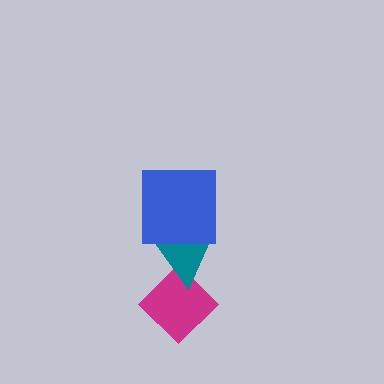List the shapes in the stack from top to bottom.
From top to bottom: the blue square, the teal triangle, the magenta diamond.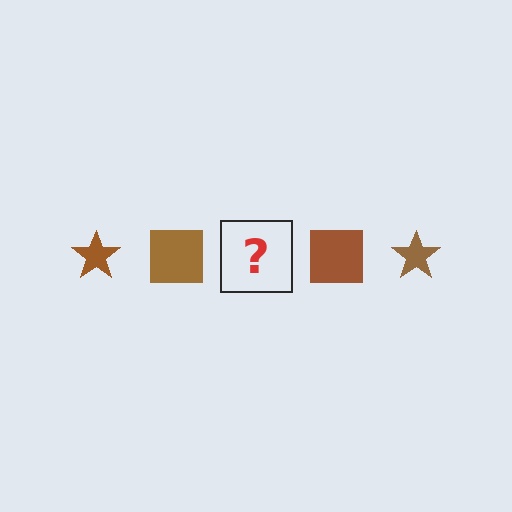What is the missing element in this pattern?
The missing element is a brown star.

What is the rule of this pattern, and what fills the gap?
The rule is that the pattern cycles through star, square shapes in brown. The gap should be filled with a brown star.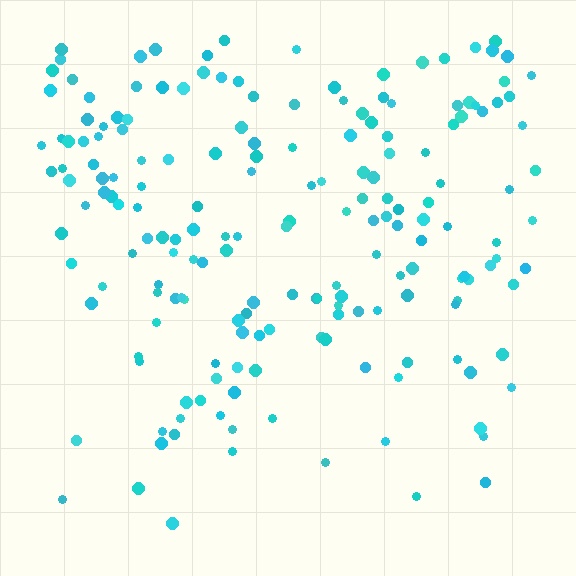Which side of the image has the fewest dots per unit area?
The bottom.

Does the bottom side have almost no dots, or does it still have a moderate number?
Still a moderate number, just noticeably fewer than the top.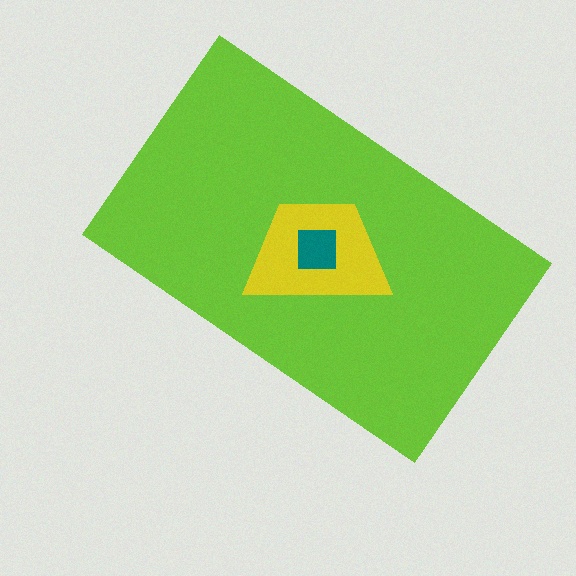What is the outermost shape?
The lime rectangle.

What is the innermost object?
The teal square.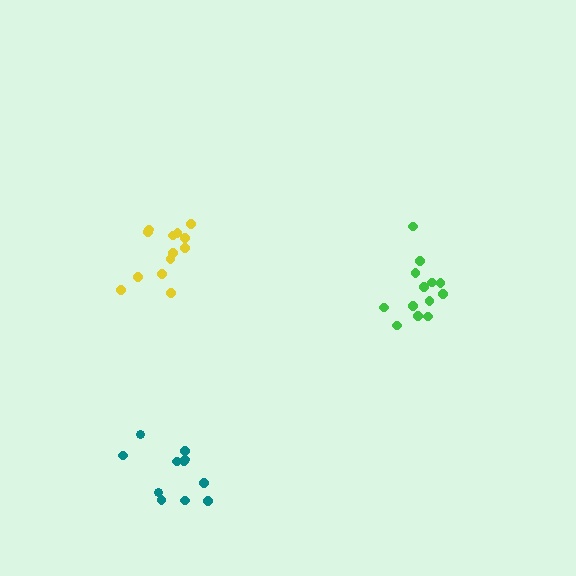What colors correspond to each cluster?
The clusters are colored: yellow, teal, green.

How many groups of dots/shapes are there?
There are 3 groups.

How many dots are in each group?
Group 1: 13 dots, Group 2: 11 dots, Group 3: 13 dots (37 total).